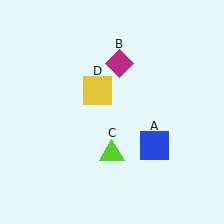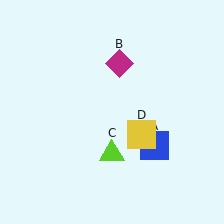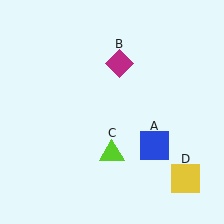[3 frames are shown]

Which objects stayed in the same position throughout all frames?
Blue square (object A) and magenta diamond (object B) and lime triangle (object C) remained stationary.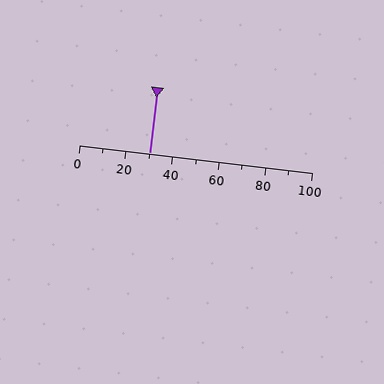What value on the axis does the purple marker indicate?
The marker indicates approximately 30.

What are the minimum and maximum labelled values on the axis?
The axis runs from 0 to 100.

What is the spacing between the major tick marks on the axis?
The major ticks are spaced 20 apart.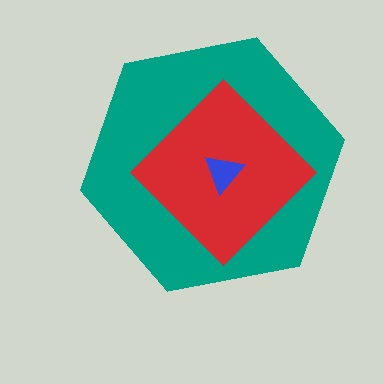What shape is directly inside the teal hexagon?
The red diamond.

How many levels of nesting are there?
3.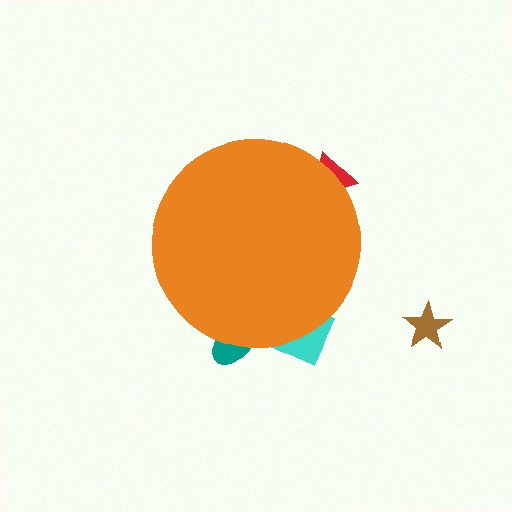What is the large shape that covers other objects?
An orange circle.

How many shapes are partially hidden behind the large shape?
3 shapes are partially hidden.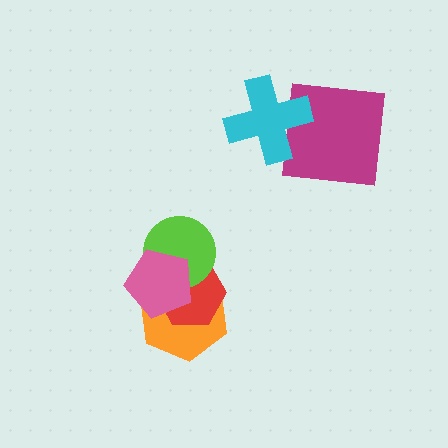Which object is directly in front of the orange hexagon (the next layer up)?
The red hexagon is directly in front of the orange hexagon.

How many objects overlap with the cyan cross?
1 object overlaps with the cyan cross.